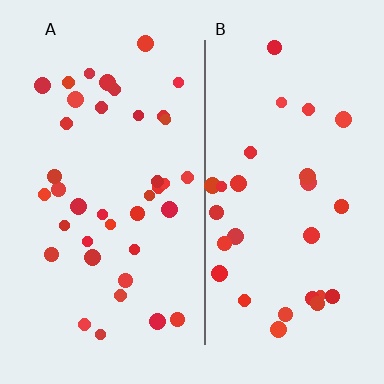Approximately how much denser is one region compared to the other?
Approximately 1.4× — region A over region B.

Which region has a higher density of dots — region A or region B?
A (the left).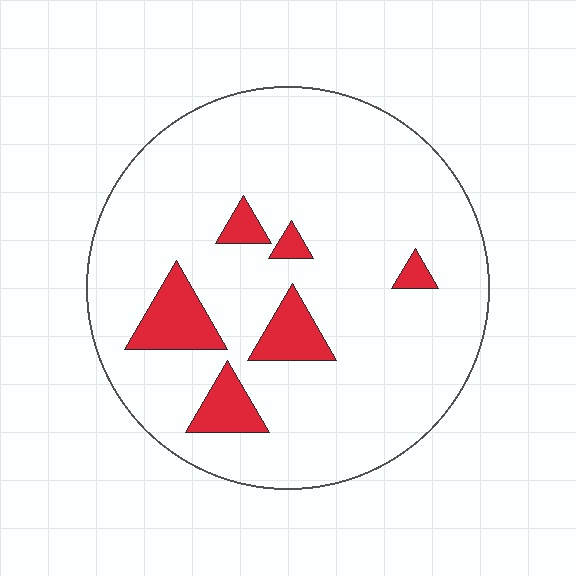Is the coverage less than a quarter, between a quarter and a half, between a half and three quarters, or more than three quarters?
Less than a quarter.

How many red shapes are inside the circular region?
6.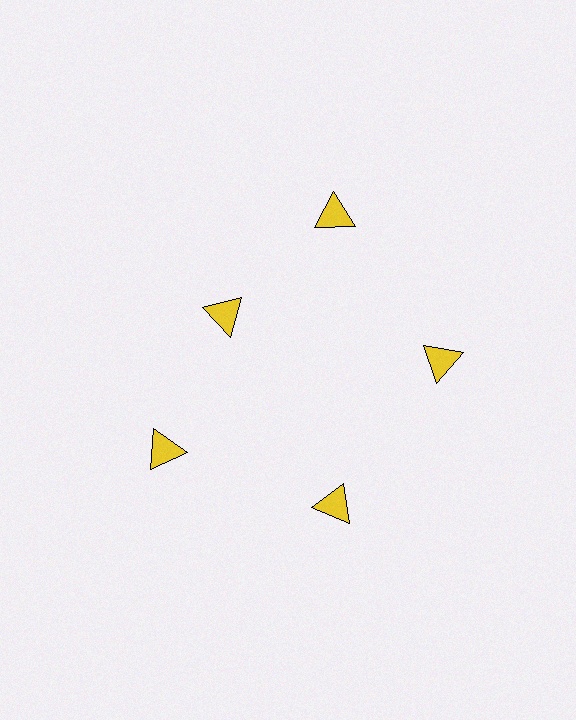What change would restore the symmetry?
The symmetry would be restored by moving it outward, back onto the ring so that all 5 triangles sit at equal angles and equal distance from the center.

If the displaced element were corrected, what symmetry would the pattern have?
It would have 5-fold rotational symmetry — the pattern would map onto itself every 72 degrees.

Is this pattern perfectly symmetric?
No. The 5 yellow triangles are arranged in a ring, but one element near the 10 o'clock position is pulled inward toward the center, breaking the 5-fold rotational symmetry.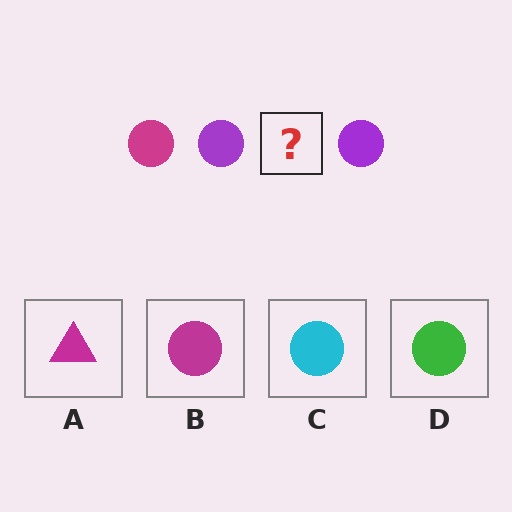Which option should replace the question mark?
Option B.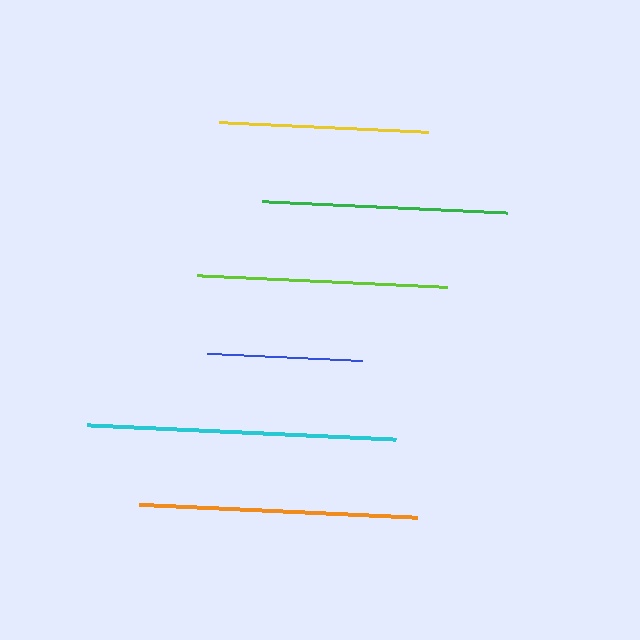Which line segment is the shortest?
The blue line is the shortest at approximately 154 pixels.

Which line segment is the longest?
The cyan line is the longest at approximately 309 pixels.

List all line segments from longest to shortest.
From longest to shortest: cyan, orange, lime, green, yellow, blue.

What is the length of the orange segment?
The orange segment is approximately 278 pixels long.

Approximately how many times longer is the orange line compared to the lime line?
The orange line is approximately 1.1 times the length of the lime line.